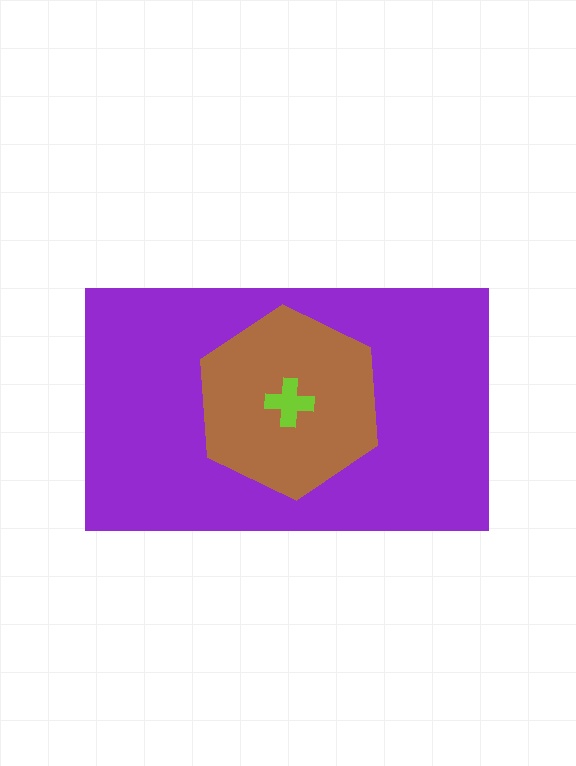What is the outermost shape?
The purple rectangle.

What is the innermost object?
The lime cross.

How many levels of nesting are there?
3.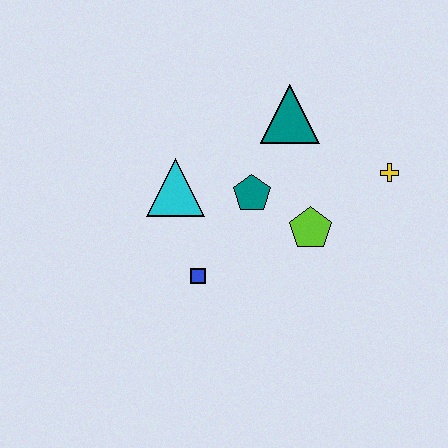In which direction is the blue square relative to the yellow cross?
The blue square is to the left of the yellow cross.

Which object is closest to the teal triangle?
The teal pentagon is closest to the teal triangle.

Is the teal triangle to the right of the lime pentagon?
No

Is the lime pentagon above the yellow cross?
No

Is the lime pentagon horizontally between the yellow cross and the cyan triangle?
Yes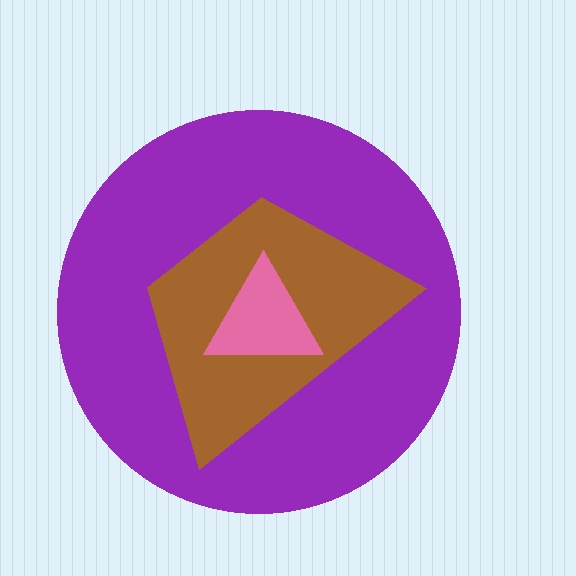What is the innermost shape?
The pink triangle.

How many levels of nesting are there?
3.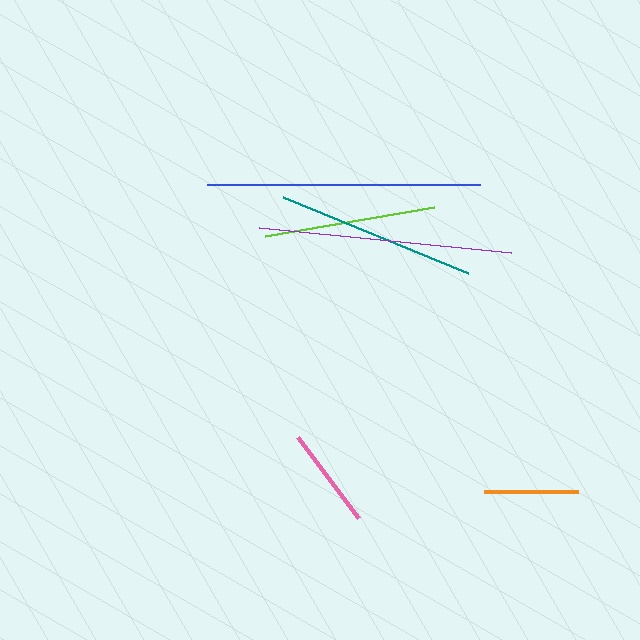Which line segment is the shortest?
The orange line is the shortest at approximately 93 pixels.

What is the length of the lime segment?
The lime segment is approximately 171 pixels long.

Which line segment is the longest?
The blue line is the longest at approximately 273 pixels.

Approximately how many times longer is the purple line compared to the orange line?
The purple line is approximately 2.7 times the length of the orange line.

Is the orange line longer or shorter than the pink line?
The pink line is longer than the orange line.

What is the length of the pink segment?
The pink segment is approximately 101 pixels long.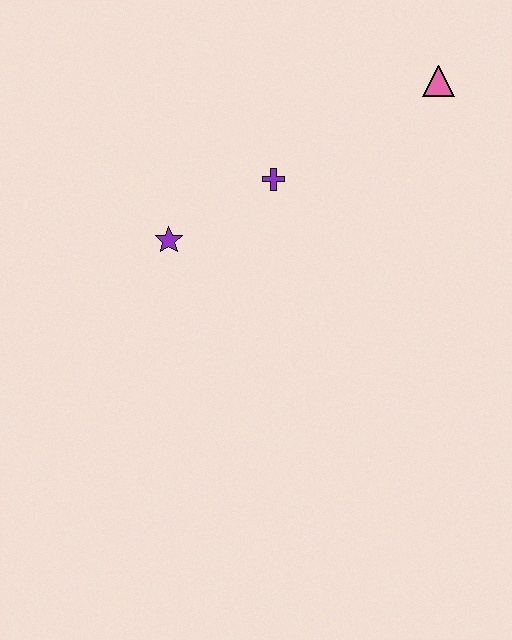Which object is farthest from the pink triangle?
The purple star is farthest from the pink triangle.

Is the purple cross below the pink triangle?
Yes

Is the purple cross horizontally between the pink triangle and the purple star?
Yes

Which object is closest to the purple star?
The purple cross is closest to the purple star.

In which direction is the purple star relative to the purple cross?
The purple star is to the left of the purple cross.